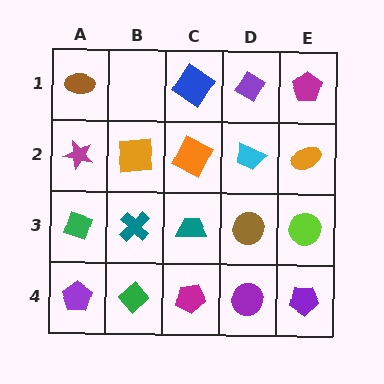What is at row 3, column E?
A lime circle.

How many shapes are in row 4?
5 shapes.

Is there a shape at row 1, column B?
No, that cell is empty.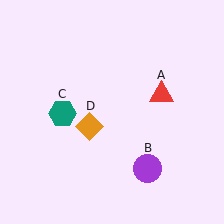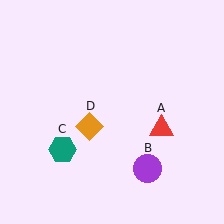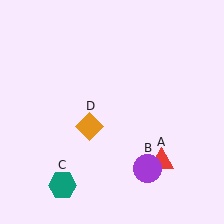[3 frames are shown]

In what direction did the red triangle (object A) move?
The red triangle (object A) moved down.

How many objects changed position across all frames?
2 objects changed position: red triangle (object A), teal hexagon (object C).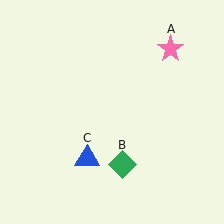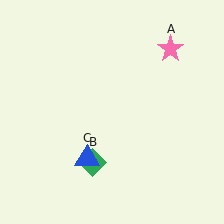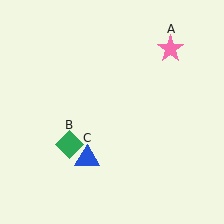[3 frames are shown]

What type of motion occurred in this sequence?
The green diamond (object B) rotated clockwise around the center of the scene.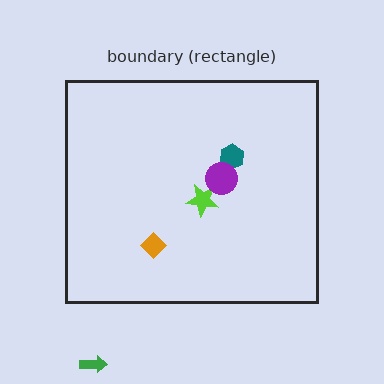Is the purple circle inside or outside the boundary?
Inside.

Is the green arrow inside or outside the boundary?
Outside.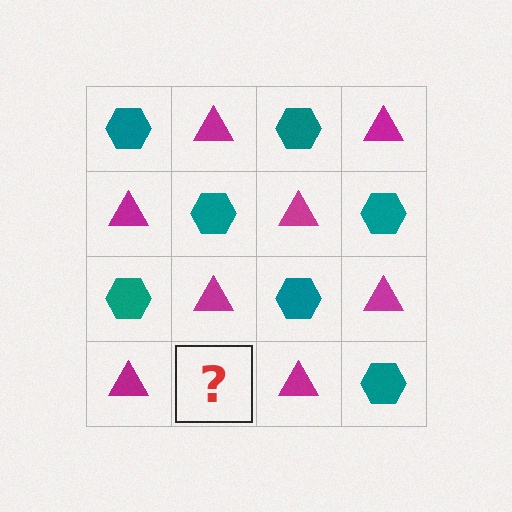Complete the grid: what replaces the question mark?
The question mark should be replaced with a teal hexagon.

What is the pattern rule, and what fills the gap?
The rule is that it alternates teal hexagon and magenta triangle in a checkerboard pattern. The gap should be filled with a teal hexagon.